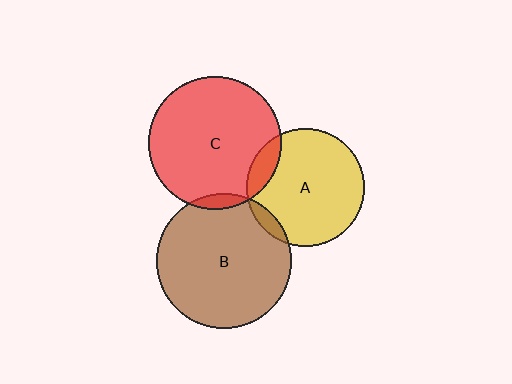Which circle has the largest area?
Circle B (brown).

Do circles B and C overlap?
Yes.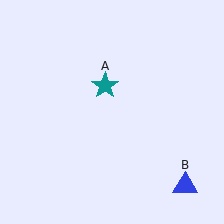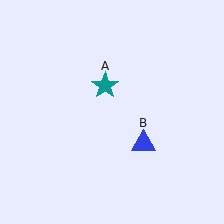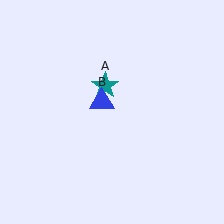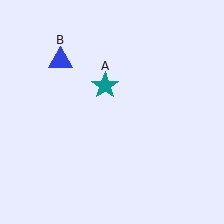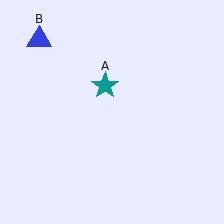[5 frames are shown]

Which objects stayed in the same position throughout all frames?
Teal star (object A) remained stationary.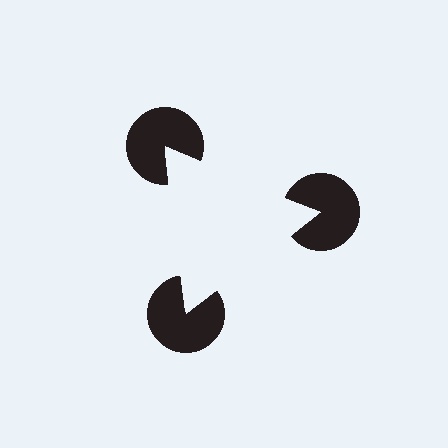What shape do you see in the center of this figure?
An illusory triangle — its edges are inferred from the aligned wedge cuts in the pac-man discs, not physically drawn.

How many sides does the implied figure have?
3 sides.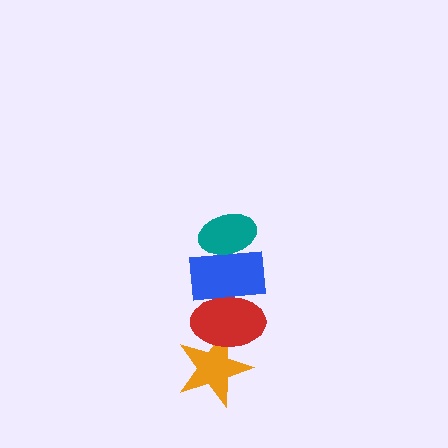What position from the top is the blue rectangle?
The blue rectangle is 2nd from the top.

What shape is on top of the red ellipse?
The blue rectangle is on top of the red ellipse.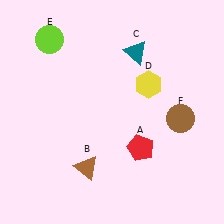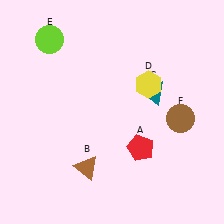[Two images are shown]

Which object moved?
The teal triangle (C) moved down.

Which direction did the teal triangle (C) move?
The teal triangle (C) moved down.